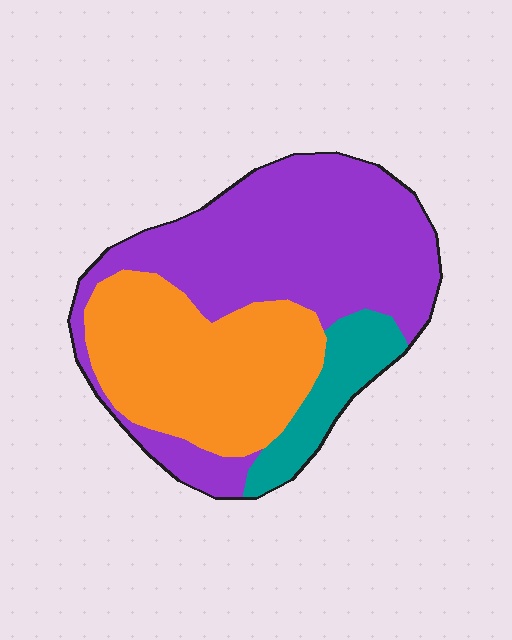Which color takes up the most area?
Purple, at roughly 50%.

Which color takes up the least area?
Teal, at roughly 10%.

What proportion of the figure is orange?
Orange covers 36% of the figure.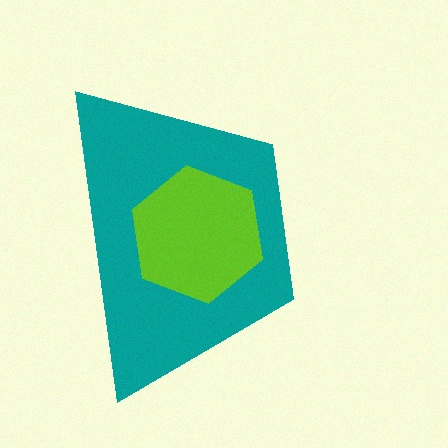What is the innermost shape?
The lime hexagon.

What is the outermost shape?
The teal trapezoid.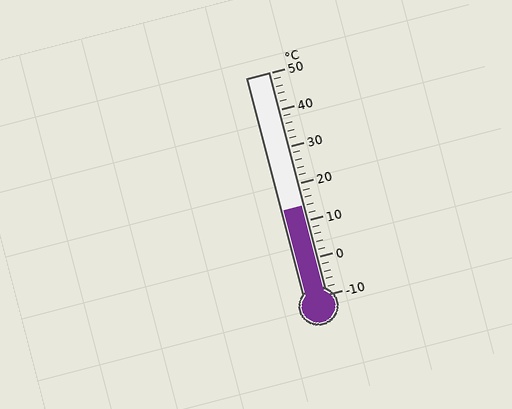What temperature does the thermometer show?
The thermometer shows approximately 14°C.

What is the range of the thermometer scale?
The thermometer scale ranges from -10°C to 50°C.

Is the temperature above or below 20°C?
The temperature is below 20°C.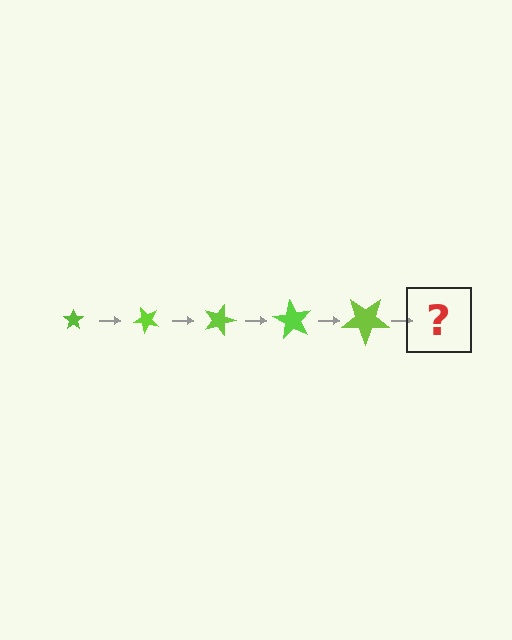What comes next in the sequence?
The next element should be a star, larger than the previous one and rotated 225 degrees from the start.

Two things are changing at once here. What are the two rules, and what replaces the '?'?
The two rules are that the star grows larger each step and it rotates 45 degrees each step. The '?' should be a star, larger than the previous one and rotated 225 degrees from the start.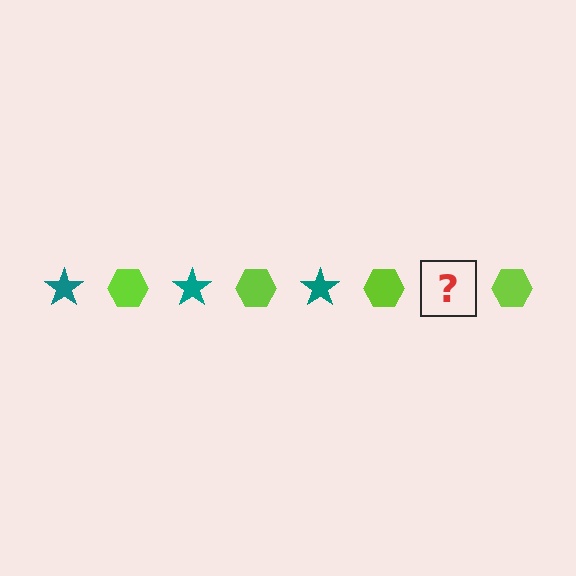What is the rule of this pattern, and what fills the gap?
The rule is that the pattern alternates between teal star and lime hexagon. The gap should be filled with a teal star.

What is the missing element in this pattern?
The missing element is a teal star.